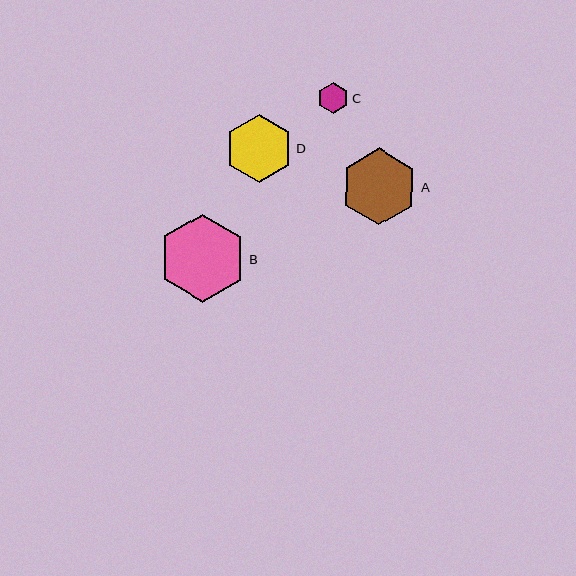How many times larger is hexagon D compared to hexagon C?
Hexagon D is approximately 2.2 times the size of hexagon C.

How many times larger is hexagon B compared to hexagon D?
Hexagon B is approximately 1.3 times the size of hexagon D.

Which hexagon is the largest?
Hexagon B is the largest with a size of approximately 88 pixels.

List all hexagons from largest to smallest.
From largest to smallest: B, A, D, C.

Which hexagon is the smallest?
Hexagon C is the smallest with a size of approximately 31 pixels.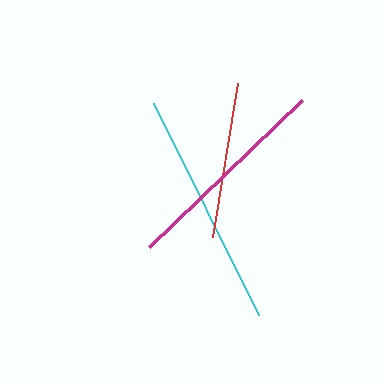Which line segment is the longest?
The cyan line is the longest at approximately 237 pixels.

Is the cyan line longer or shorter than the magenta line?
The cyan line is longer than the magenta line.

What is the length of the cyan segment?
The cyan segment is approximately 237 pixels long.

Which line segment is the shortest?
The red line is the shortest at approximately 156 pixels.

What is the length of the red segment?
The red segment is approximately 156 pixels long.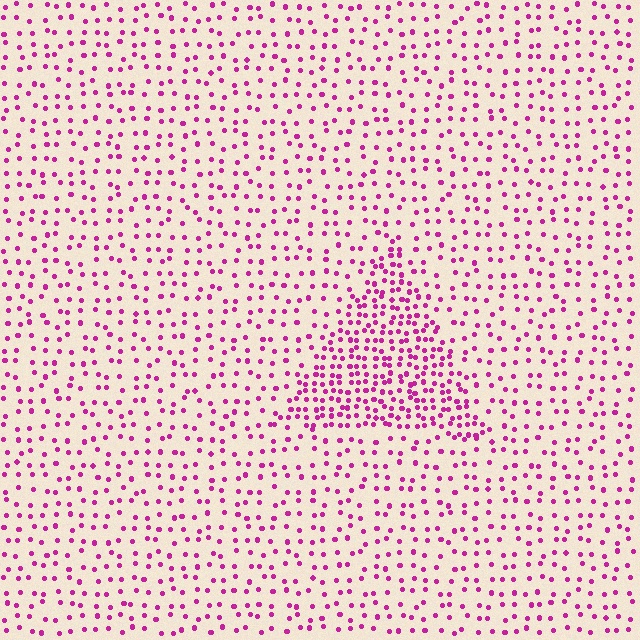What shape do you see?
I see a triangle.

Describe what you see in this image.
The image contains small magenta elements arranged at two different densities. A triangle-shaped region is visible where the elements are more densely packed than the surrounding area.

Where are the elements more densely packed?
The elements are more densely packed inside the triangle boundary.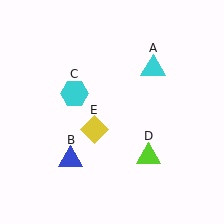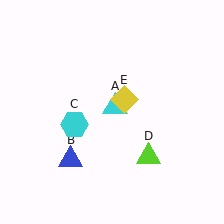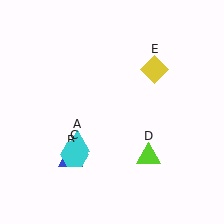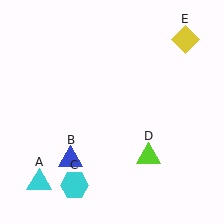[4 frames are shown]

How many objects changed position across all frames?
3 objects changed position: cyan triangle (object A), cyan hexagon (object C), yellow diamond (object E).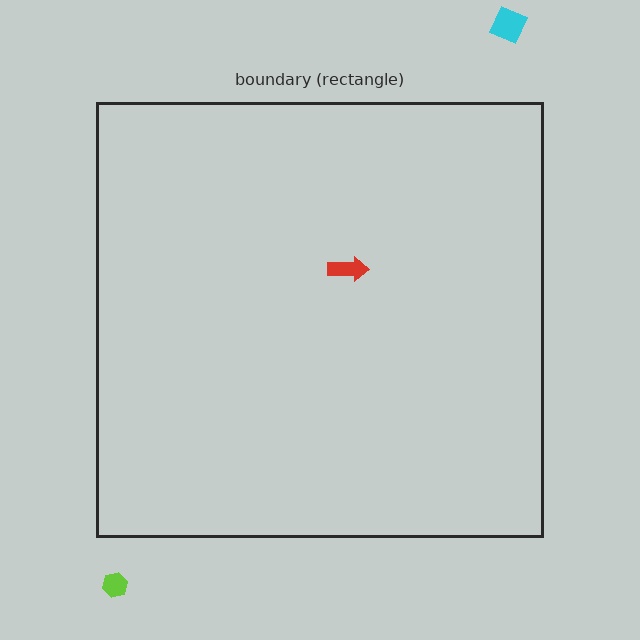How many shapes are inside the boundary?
1 inside, 2 outside.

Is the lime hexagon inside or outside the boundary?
Outside.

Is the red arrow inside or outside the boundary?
Inside.